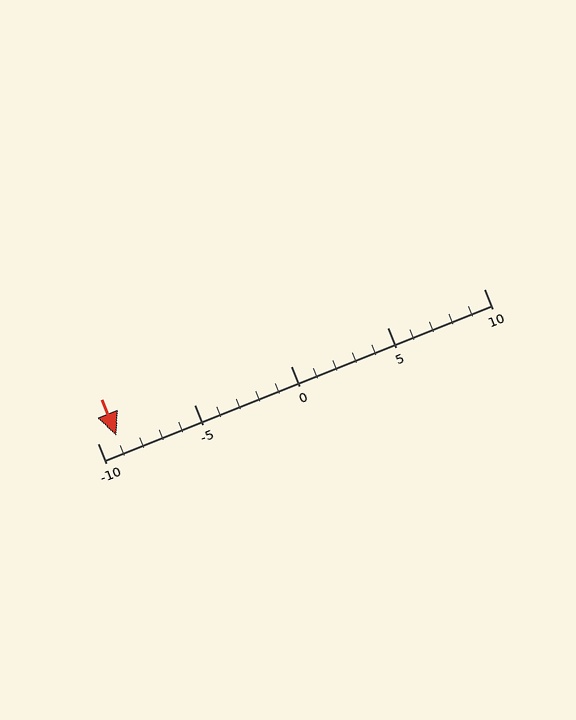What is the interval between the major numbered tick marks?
The major tick marks are spaced 5 units apart.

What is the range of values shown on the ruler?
The ruler shows values from -10 to 10.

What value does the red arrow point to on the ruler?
The red arrow points to approximately -9.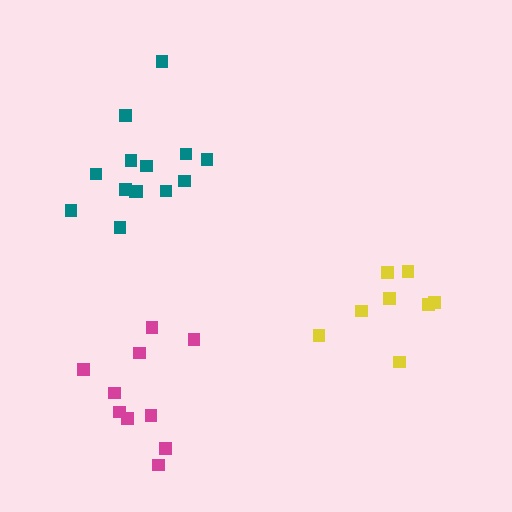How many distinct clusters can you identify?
There are 3 distinct clusters.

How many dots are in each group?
Group 1: 14 dots, Group 2: 10 dots, Group 3: 8 dots (32 total).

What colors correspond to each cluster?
The clusters are colored: teal, magenta, yellow.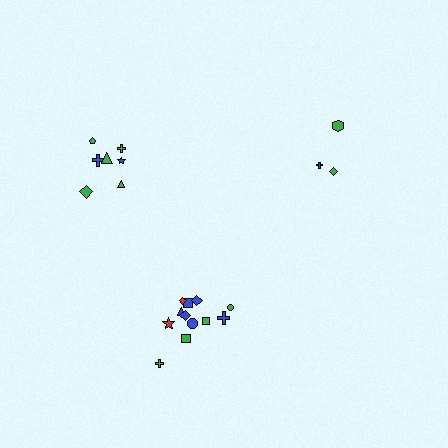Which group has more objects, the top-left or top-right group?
The top-left group.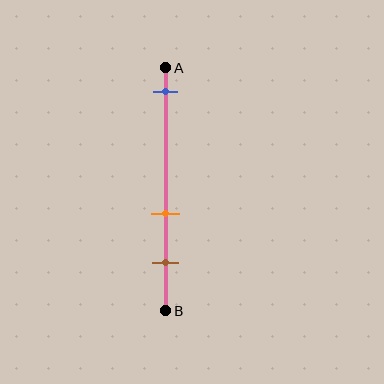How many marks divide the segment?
There are 3 marks dividing the segment.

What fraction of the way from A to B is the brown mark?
The brown mark is approximately 80% (0.8) of the way from A to B.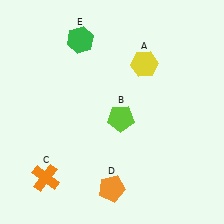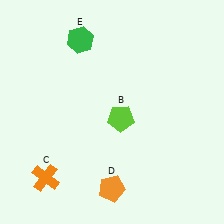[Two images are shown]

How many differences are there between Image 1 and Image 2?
There is 1 difference between the two images.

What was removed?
The yellow hexagon (A) was removed in Image 2.